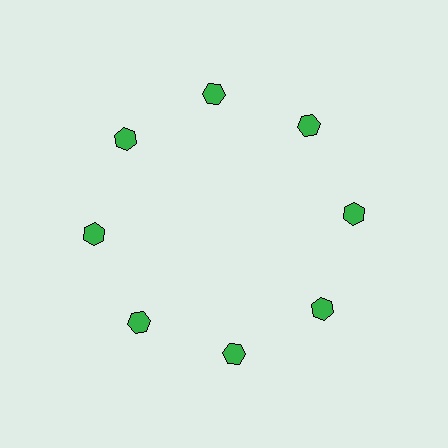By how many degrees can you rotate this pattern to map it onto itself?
The pattern maps onto itself every 45 degrees of rotation.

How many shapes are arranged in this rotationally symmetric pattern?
There are 8 shapes, arranged in 8 groups of 1.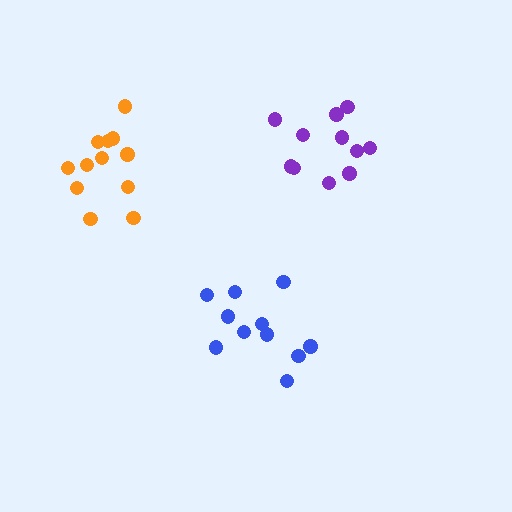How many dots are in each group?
Group 1: 12 dots, Group 2: 11 dots, Group 3: 11 dots (34 total).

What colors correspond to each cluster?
The clusters are colored: orange, blue, purple.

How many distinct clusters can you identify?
There are 3 distinct clusters.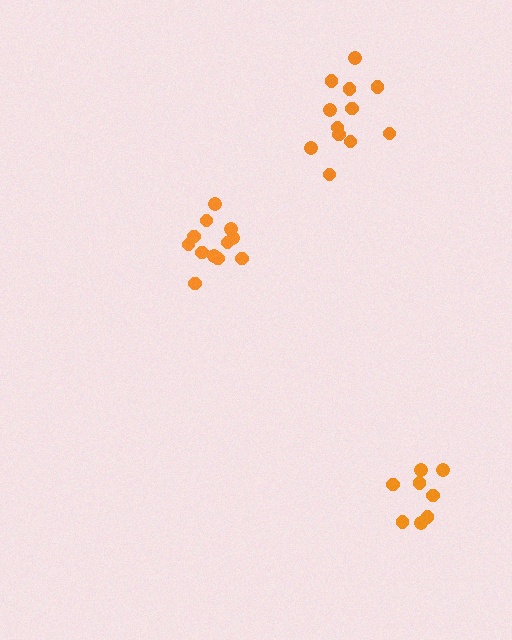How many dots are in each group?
Group 1: 8 dots, Group 2: 12 dots, Group 3: 12 dots (32 total).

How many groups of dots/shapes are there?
There are 3 groups.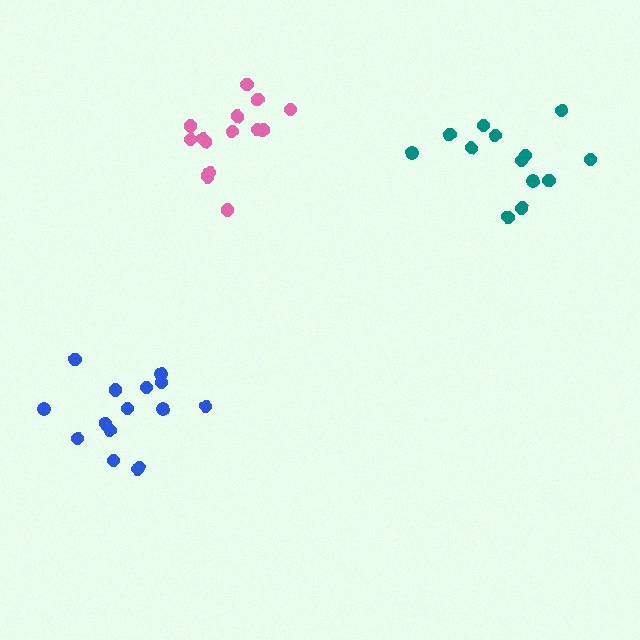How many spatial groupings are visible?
There are 3 spatial groupings.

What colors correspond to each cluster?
The clusters are colored: blue, teal, pink.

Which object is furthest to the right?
The teal cluster is rightmost.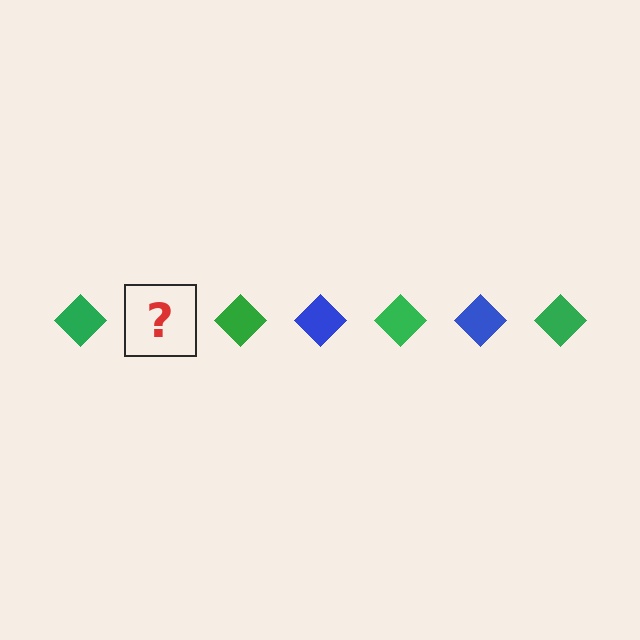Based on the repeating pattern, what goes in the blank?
The blank should be a blue diamond.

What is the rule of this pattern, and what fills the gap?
The rule is that the pattern cycles through green, blue diamonds. The gap should be filled with a blue diamond.